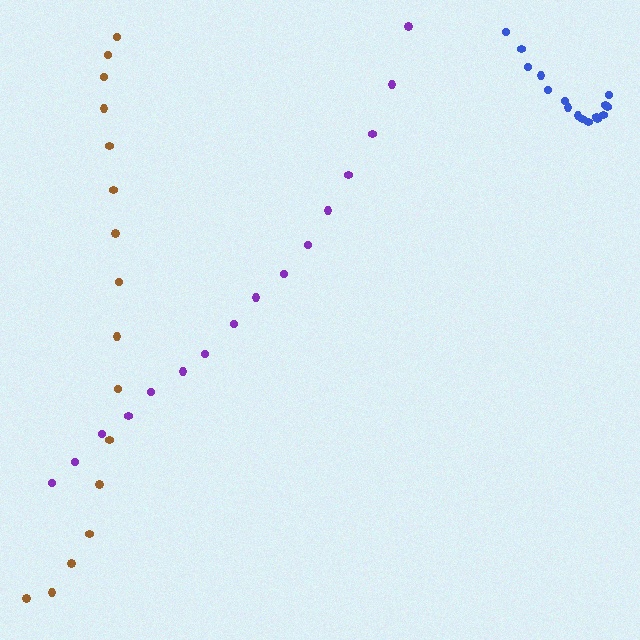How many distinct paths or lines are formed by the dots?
There are 3 distinct paths.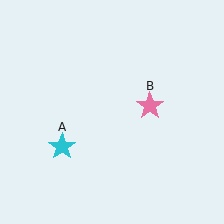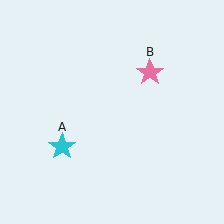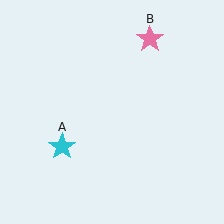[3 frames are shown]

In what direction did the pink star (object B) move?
The pink star (object B) moved up.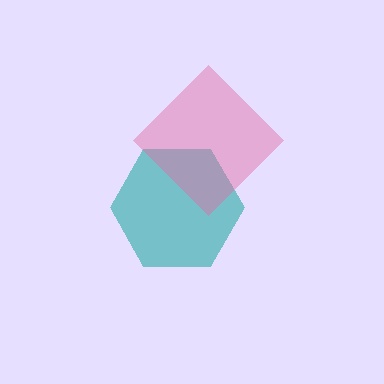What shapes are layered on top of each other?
The layered shapes are: a teal hexagon, a pink diamond.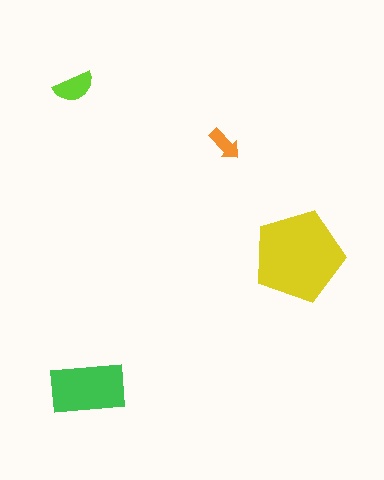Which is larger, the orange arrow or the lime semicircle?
The lime semicircle.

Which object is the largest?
The yellow pentagon.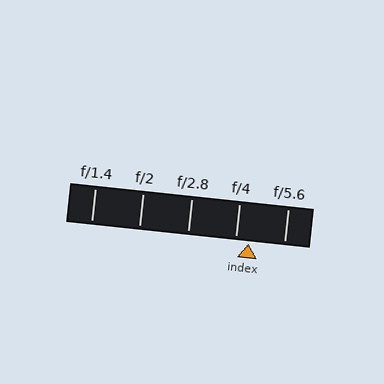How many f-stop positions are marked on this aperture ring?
There are 5 f-stop positions marked.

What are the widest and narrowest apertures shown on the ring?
The widest aperture shown is f/1.4 and the narrowest is f/5.6.